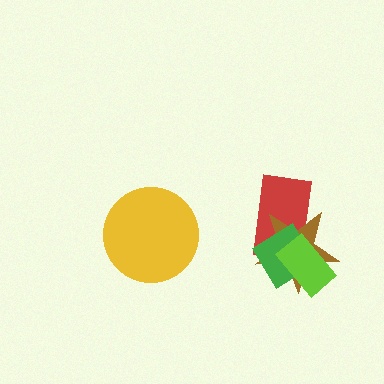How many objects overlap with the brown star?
3 objects overlap with the brown star.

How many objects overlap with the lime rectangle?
3 objects overlap with the lime rectangle.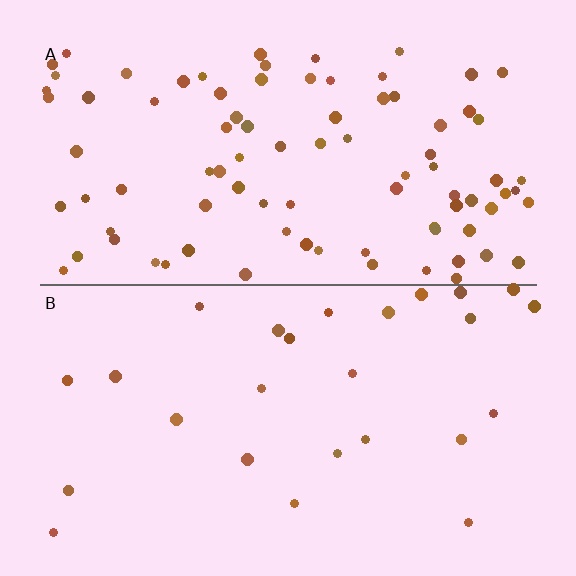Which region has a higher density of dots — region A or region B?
A (the top).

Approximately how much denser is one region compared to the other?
Approximately 3.4× — region A over region B.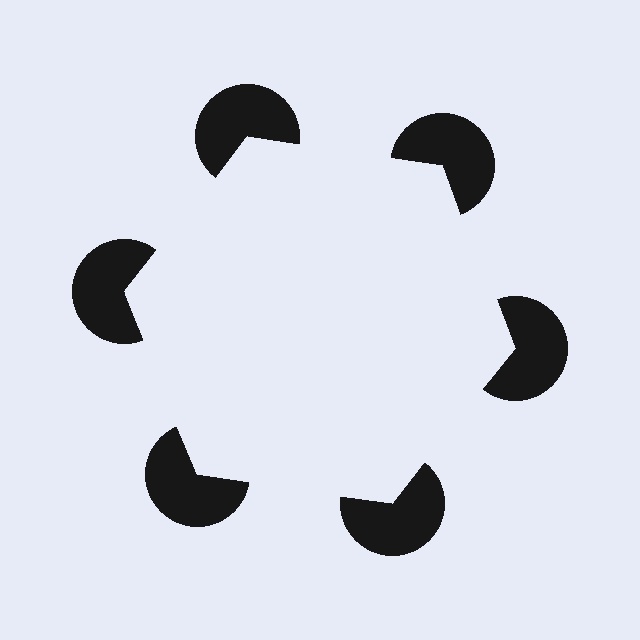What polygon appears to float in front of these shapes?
An illusory hexagon — its edges are inferred from the aligned wedge cuts in the pac-man discs, not physically drawn.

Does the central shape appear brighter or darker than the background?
It typically appears slightly brighter than the background, even though no actual brightness change is drawn.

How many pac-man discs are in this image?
There are 6 — one at each vertex of the illusory hexagon.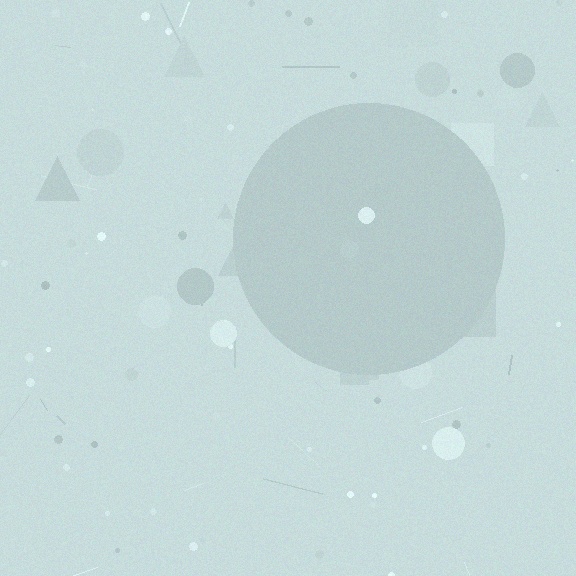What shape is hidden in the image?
A circle is hidden in the image.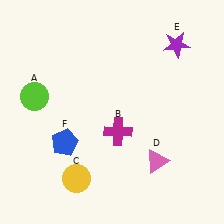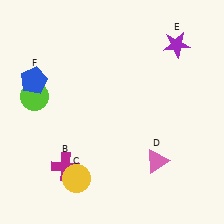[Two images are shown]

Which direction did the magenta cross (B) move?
The magenta cross (B) moved left.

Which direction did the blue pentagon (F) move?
The blue pentagon (F) moved up.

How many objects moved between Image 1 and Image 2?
2 objects moved between the two images.